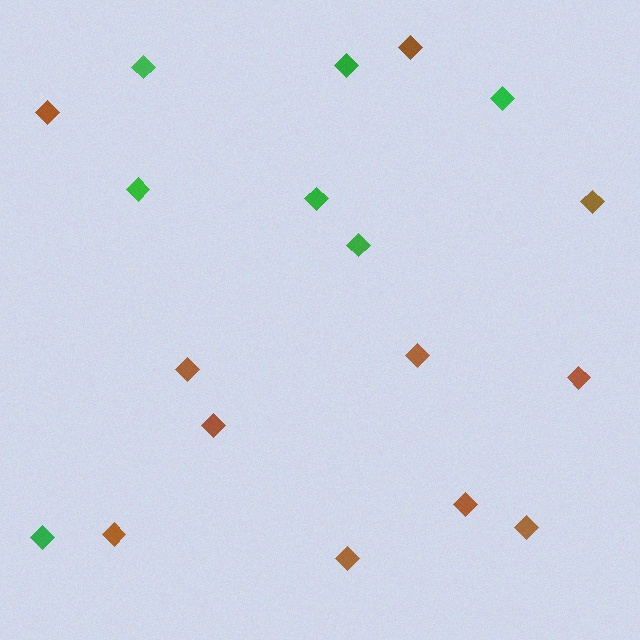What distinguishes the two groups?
There are 2 groups: one group of brown diamonds (11) and one group of green diamonds (7).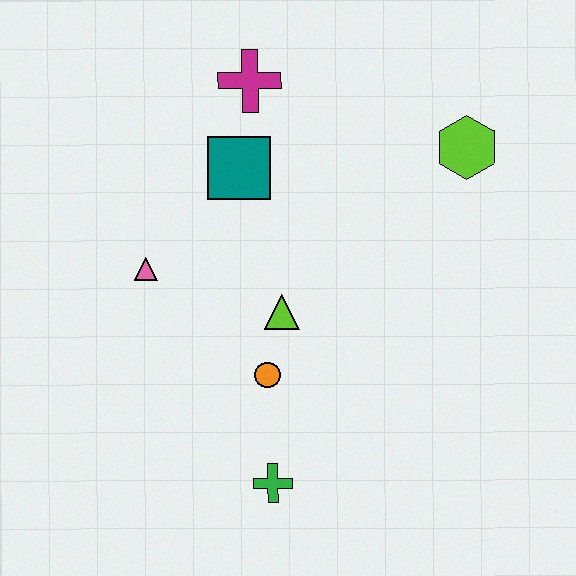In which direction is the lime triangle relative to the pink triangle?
The lime triangle is to the right of the pink triangle.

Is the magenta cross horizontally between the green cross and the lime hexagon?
No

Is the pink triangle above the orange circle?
Yes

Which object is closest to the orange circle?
The lime triangle is closest to the orange circle.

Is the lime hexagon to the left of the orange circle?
No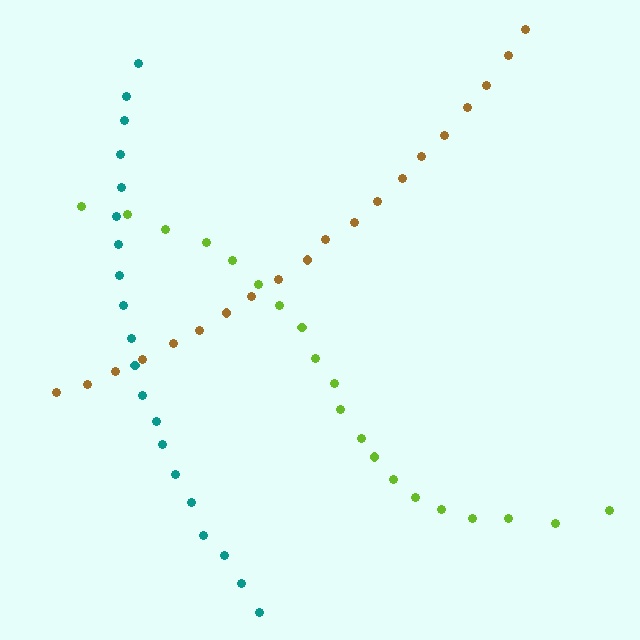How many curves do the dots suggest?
There are 3 distinct paths.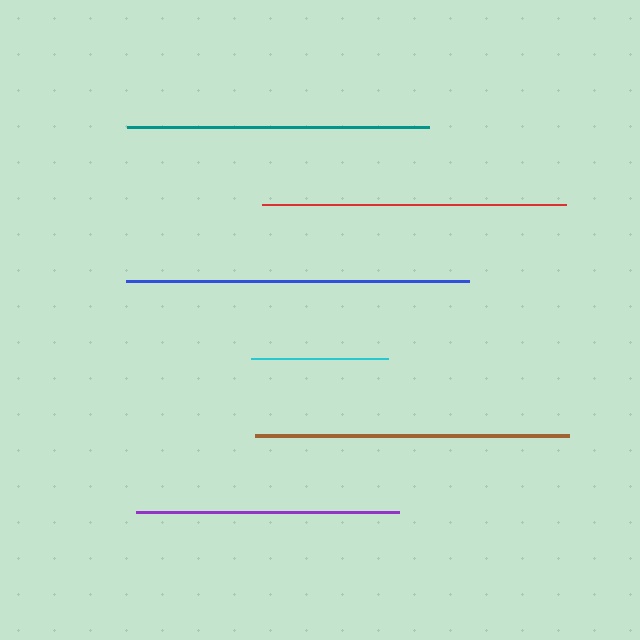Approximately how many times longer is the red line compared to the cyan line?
The red line is approximately 2.2 times the length of the cyan line.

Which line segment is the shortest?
The cyan line is the shortest at approximately 137 pixels.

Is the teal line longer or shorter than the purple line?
The teal line is longer than the purple line.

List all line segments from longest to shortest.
From longest to shortest: blue, brown, red, teal, purple, cyan.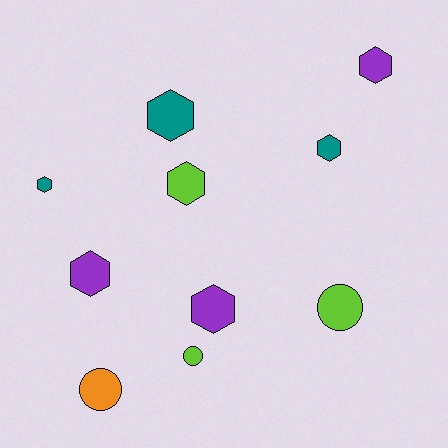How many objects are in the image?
There are 10 objects.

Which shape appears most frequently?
Hexagon, with 7 objects.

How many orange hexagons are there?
There are no orange hexagons.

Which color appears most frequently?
Purple, with 3 objects.